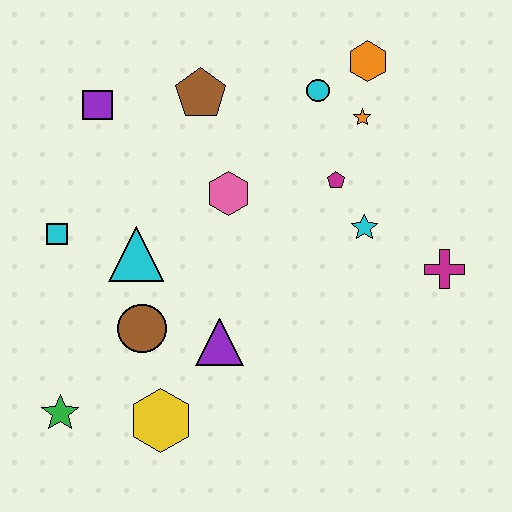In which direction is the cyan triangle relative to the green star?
The cyan triangle is above the green star.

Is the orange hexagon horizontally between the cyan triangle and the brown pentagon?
No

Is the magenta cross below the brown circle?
No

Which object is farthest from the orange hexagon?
The green star is farthest from the orange hexagon.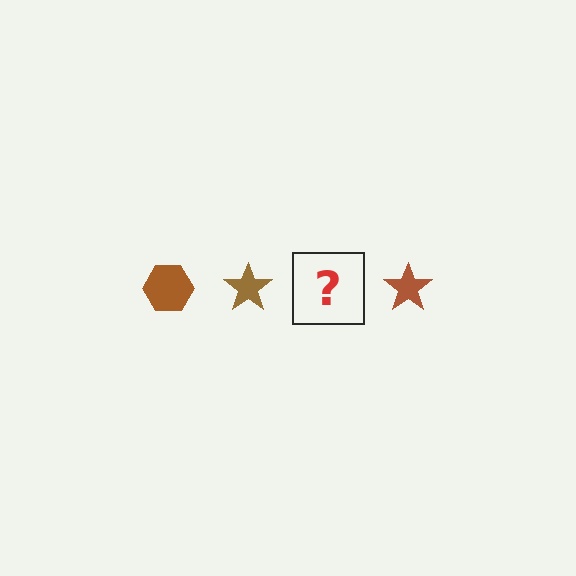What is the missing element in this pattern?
The missing element is a brown hexagon.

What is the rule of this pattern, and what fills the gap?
The rule is that the pattern cycles through hexagon, star shapes in brown. The gap should be filled with a brown hexagon.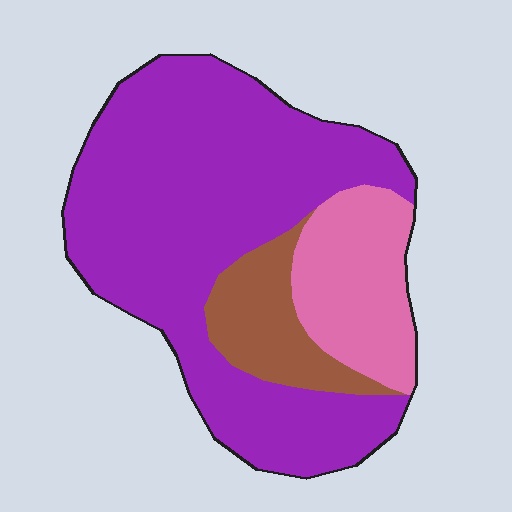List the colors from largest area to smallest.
From largest to smallest: purple, pink, brown.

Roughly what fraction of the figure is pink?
Pink covers about 20% of the figure.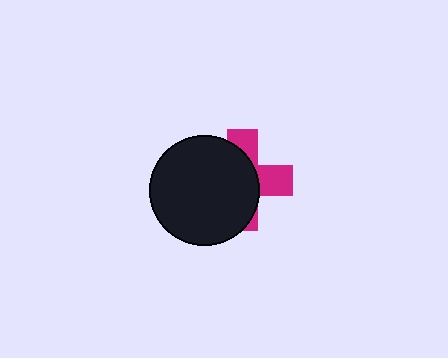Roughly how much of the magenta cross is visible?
A small part of it is visible (roughly 36%).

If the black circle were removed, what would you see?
You would see the complete magenta cross.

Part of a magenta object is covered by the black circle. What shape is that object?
It is a cross.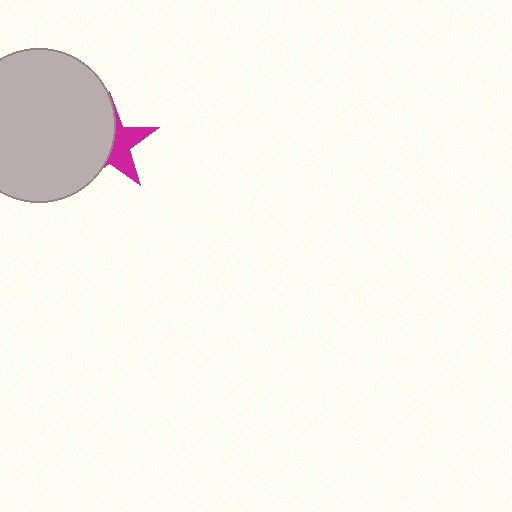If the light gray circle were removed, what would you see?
You would see the complete magenta star.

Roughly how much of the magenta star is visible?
A small part of it is visible (roughly 43%).